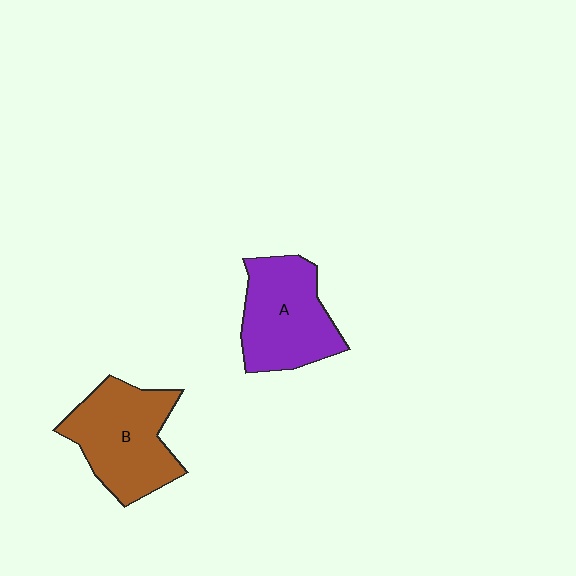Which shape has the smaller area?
Shape A (purple).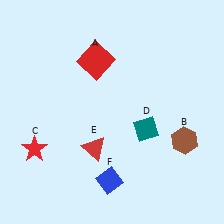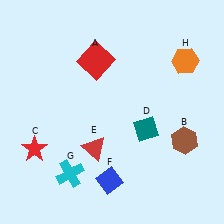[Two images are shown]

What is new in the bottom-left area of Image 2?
A cyan cross (G) was added in the bottom-left area of Image 2.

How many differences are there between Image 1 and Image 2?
There are 2 differences between the two images.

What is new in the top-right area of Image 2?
An orange hexagon (H) was added in the top-right area of Image 2.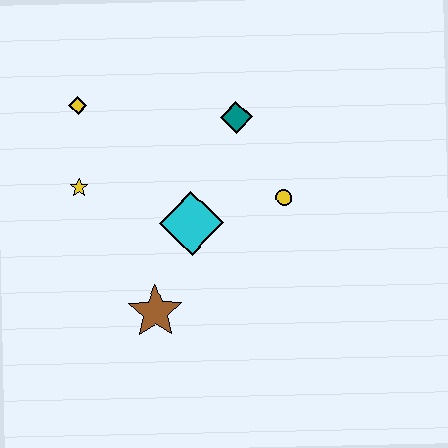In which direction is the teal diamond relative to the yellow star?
The teal diamond is to the right of the yellow star.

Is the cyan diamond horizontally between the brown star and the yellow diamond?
No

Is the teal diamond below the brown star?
No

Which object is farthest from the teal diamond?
The brown star is farthest from the teal diamond.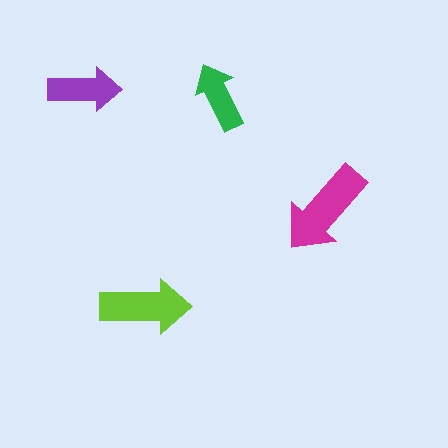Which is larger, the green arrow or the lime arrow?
The lime one.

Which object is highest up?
The purple arrow is topmost.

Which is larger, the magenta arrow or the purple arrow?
The magenta one.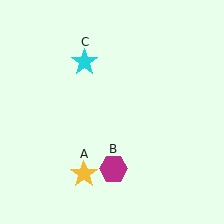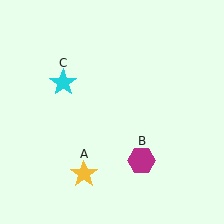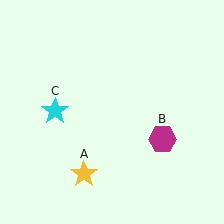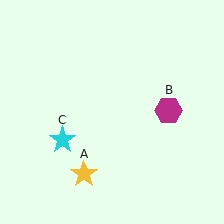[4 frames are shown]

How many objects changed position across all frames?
2 objects changed position: magenta hexagon (object B), cyan star (object C).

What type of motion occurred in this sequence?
The magenta hexagon (object B), cyan star (object C) rotated counterclockwise around the center of the scene.